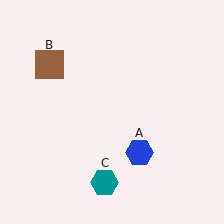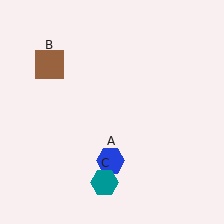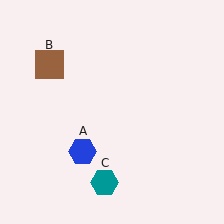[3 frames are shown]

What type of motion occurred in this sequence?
The blue hexagon (object A) rotated clockwise around the center of the scene.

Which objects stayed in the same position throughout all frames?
Brown square (object B) and teal hexagon (object C) remained stationary.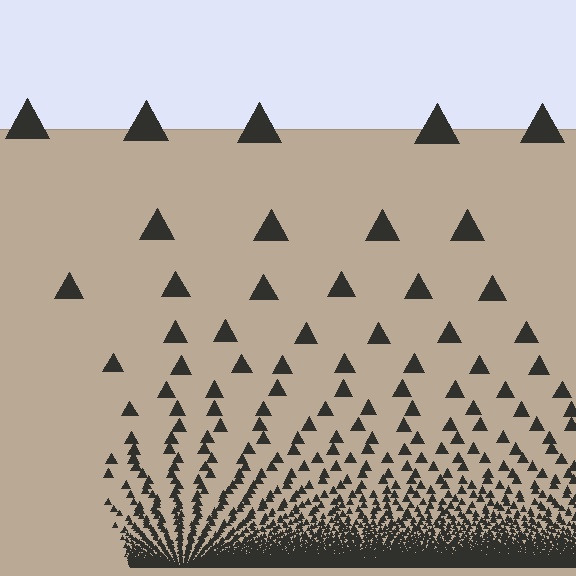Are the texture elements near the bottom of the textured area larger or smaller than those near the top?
Smaller. The gradient is inverted — elements near the bottom are smaller and denser.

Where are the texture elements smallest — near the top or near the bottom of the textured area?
Near the bottom.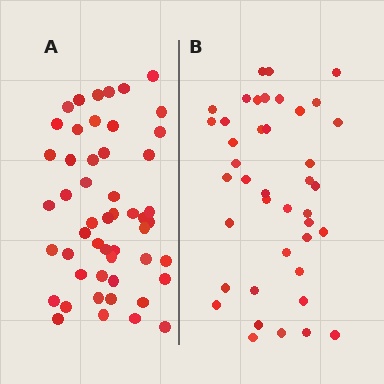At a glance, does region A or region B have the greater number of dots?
Region A (the left region) has more dots.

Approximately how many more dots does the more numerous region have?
Region A has roughly 10 or so more dots than region B.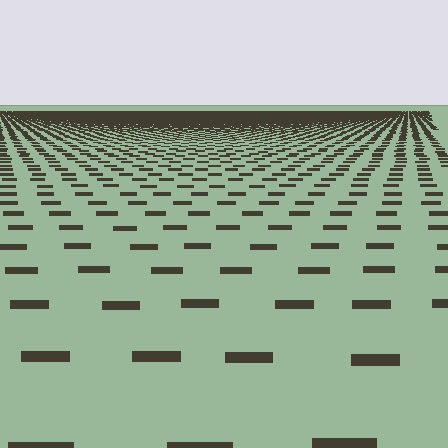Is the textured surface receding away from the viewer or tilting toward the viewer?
The surface is receding away from the viewer. Texture elements get smaller and denser toward the top.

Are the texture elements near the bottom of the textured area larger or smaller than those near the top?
Larger. Near the bottom, elements are closer to the viewer and appear at a bigger on-screen size.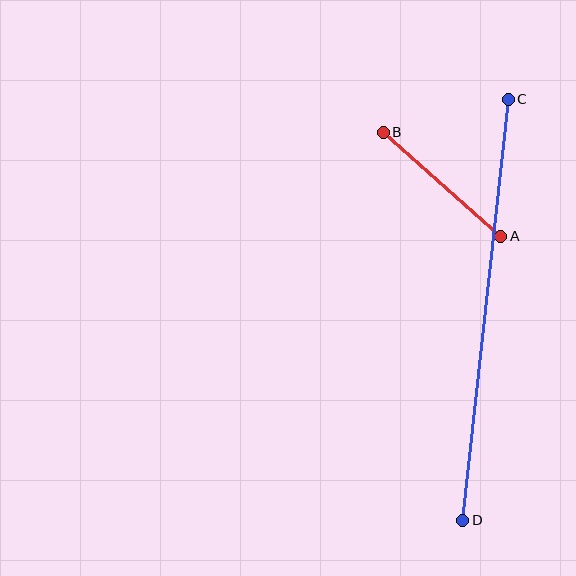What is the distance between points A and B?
The distance is approximately 157 pixels.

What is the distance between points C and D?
The distance is approximately 424 pixels.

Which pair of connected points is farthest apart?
Points C and D are farthest apart.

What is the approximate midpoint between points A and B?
The midpoint is at approximately (442, 184) pixels.